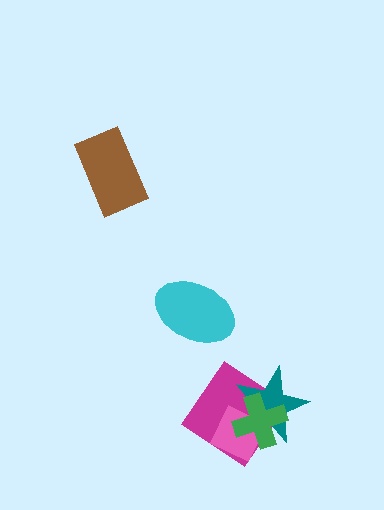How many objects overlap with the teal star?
3 objects overlap with the teal star.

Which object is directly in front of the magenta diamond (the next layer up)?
The teal star is directly in front of the magenta diamond.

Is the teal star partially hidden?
Yes, it is partially covered by another shape.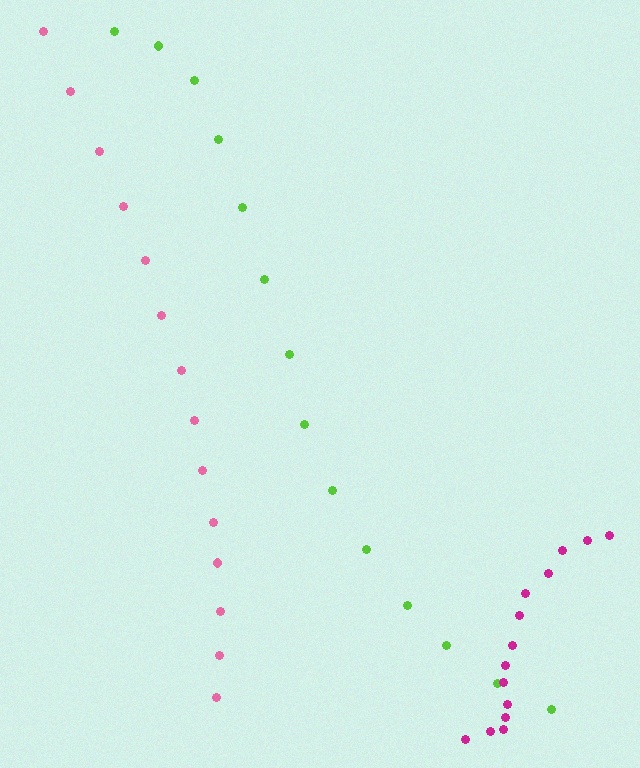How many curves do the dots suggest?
There are 3 distinct paths.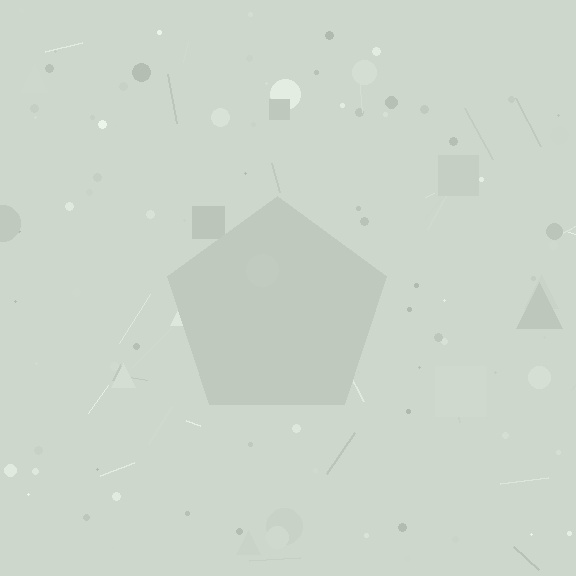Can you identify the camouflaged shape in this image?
The camouflaged shape is a pentagon.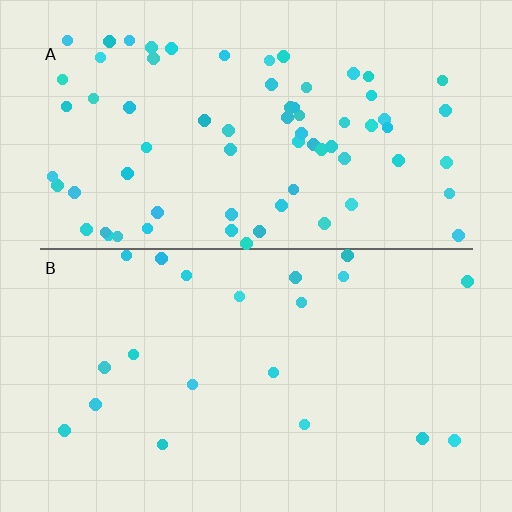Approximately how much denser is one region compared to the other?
Approximately 3.5× — region A over region B.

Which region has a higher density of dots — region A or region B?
A (the top).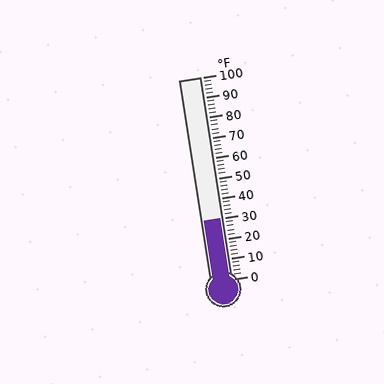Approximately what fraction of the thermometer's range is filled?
The thermometer is filled to approximately 30% of its range.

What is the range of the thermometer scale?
The thermometer scale ranges from 0°F to 100°F.